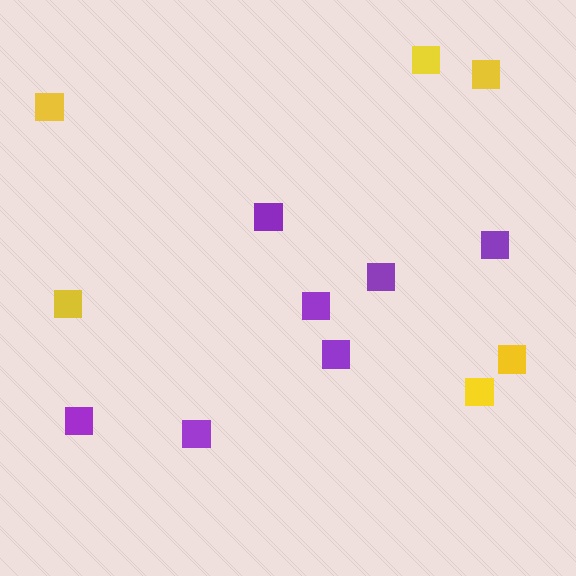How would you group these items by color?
There are 2 groups: one group of purple squares (7) and one group of yellow squares (6).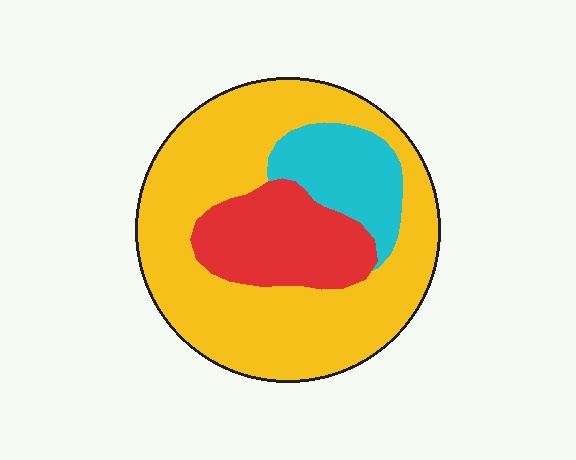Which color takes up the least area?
Cyan, at roughly 15%.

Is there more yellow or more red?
Yellow.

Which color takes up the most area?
Yellow, at roughly 65%.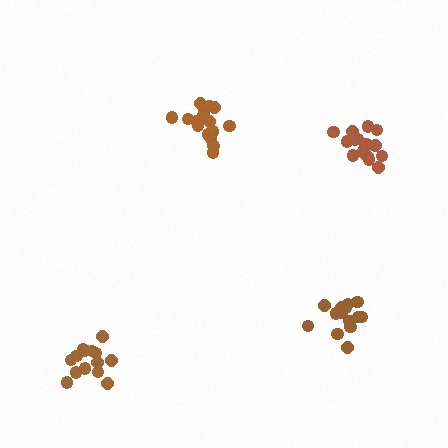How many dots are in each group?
Group 1: 14 dots, Group 2: 16 dots, Group 3: 18 dots, Group 4: 14 dots (62 total).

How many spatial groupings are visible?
There are 4 spatial groupings.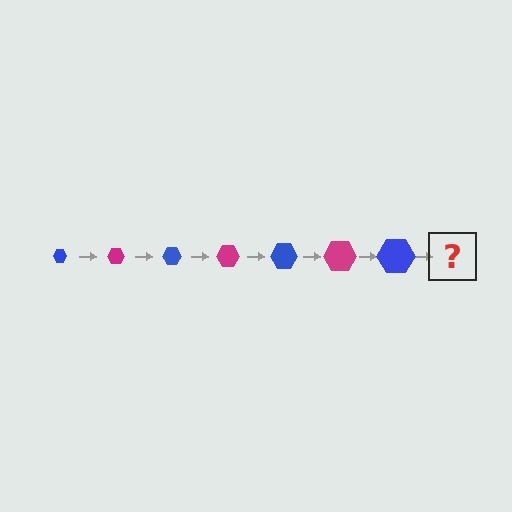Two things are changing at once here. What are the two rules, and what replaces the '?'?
The two rules are that the hexagon grows larger each step and the color cycles through blue and magenta. The '?' should be a magenta hexagon, larger than the previous one.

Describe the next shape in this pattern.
It should be a magenta hexagon, larger than the previous one.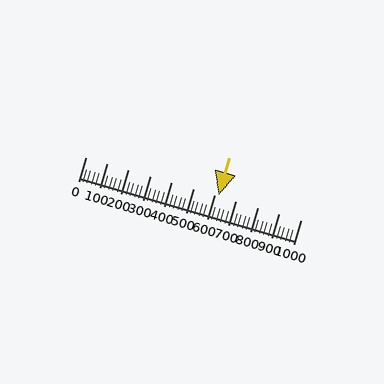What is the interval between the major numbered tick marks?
The major tick marks are spaced 100 units apart.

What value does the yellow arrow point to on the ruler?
The yellow arrow points to approximately 620.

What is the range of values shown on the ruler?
The ruler shows values from 0 to 1000.